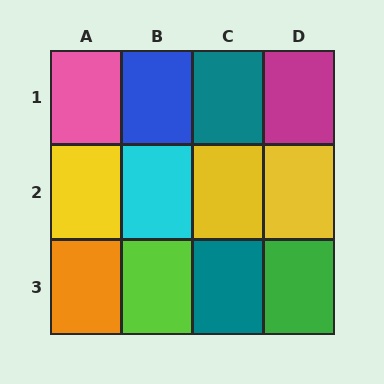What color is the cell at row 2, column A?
Yellow.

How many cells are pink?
1 cell is pink.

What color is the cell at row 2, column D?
Yellow.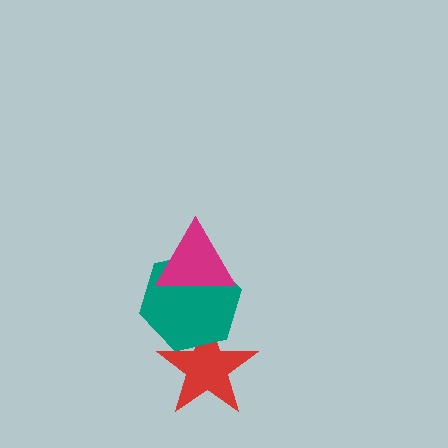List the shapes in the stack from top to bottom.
From top to bottom: the magenta triangle, the teal hexagon, the red star.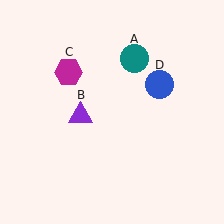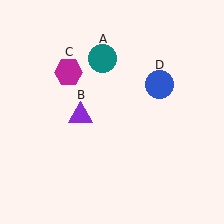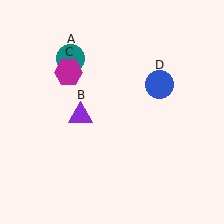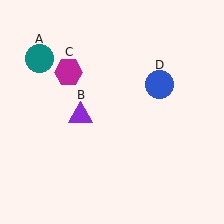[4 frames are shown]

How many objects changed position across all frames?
1 object changed position: teal circle (object A).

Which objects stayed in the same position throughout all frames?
Purple triangle (object B) and magenta hexagon (object C) and blue circle (object D) remained stationary.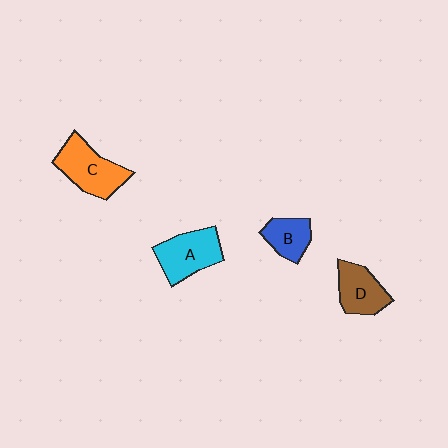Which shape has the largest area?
Shape C (orange).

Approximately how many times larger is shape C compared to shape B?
Approximately 1.6 times.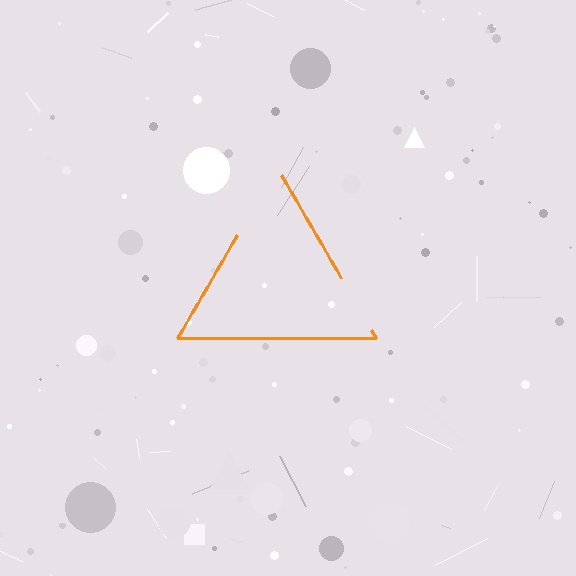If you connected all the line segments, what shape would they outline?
They would outline a triangle.